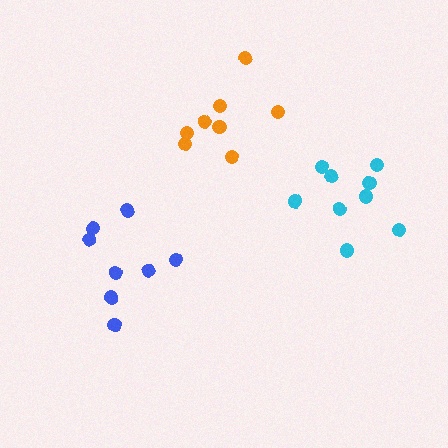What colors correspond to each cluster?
The clusters are colored: cyan, orange, blue.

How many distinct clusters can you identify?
There are 3 distinct clusters.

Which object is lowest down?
The blue cluster is bottommost.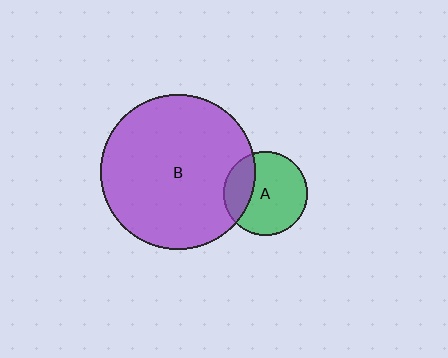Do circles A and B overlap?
Yes.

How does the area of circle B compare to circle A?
Approximately 3.4 times.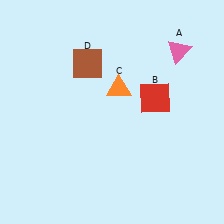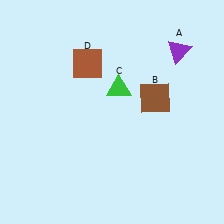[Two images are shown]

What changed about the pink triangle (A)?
In Image 1, A is pink. In Image 2, it changed to purple.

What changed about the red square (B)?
In Image 1, B is red. In Image 2, it changed to brown.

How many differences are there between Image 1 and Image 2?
There are 3 differences between the two images.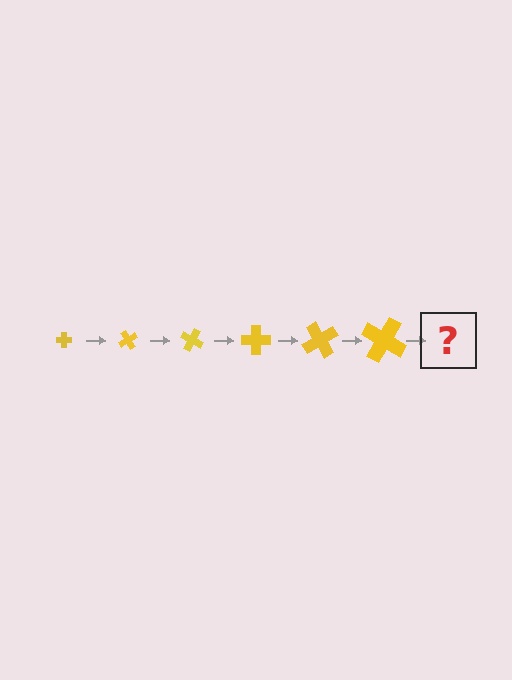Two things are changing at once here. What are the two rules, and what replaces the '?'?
The two rules are that the cross grows larger each step and it rotates 60 degrees each step. The '?' should be a cross, larger than the previous one and rotated 360 degrees from the start.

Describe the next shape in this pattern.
It should be a cross, larger than the previous one and rotated 360 degrees from the start.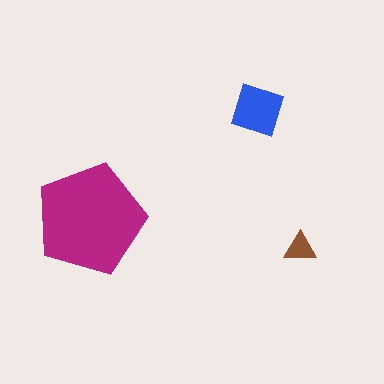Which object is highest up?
The blue diamond is topmost.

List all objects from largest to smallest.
The magenta pentagon, the blue diamond, the brown triangle.